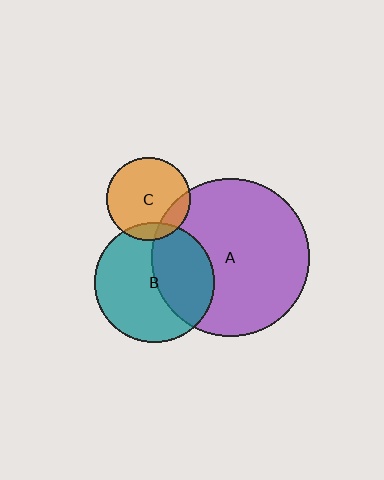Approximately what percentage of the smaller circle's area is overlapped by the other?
Approximately 40%.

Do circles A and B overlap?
Yes.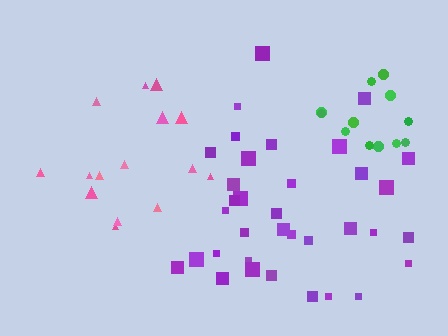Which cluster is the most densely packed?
Green.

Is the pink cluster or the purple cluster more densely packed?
Pink.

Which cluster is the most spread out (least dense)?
Purple.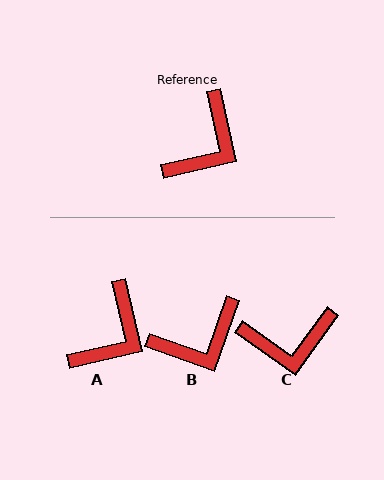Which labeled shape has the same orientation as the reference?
A.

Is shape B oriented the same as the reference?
No, it is off by about 32 degrees.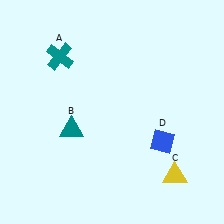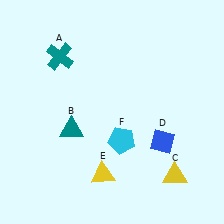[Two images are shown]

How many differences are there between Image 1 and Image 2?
There are 2 differences between the two images.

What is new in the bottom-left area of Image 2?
A yellow triangle (E) was added in the bottom-left area of Image 2.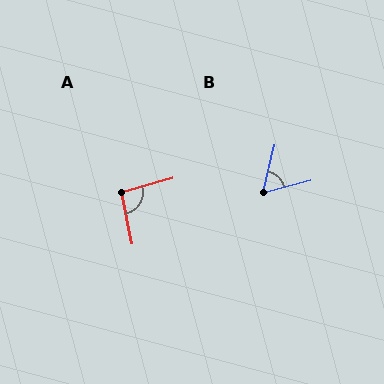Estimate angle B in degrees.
Approximately 62 degrees.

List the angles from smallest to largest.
B (62°), A (94°).